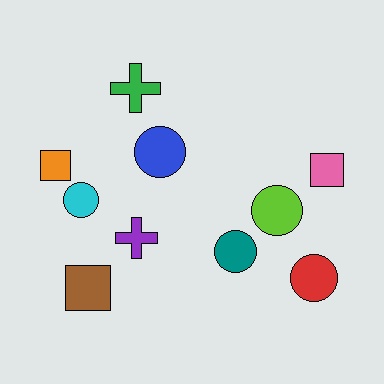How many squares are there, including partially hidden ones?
There are 3 squares.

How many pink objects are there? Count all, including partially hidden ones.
There is 1 pink object.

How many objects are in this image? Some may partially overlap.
There are 10 objects.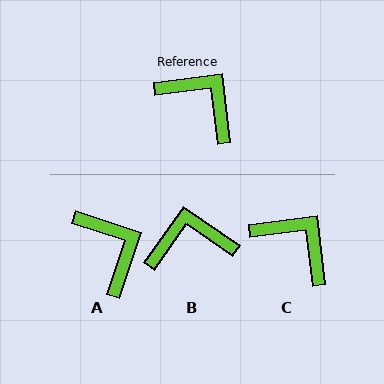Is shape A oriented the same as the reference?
No, it is off by about 25 degrees.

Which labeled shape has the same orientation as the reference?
C.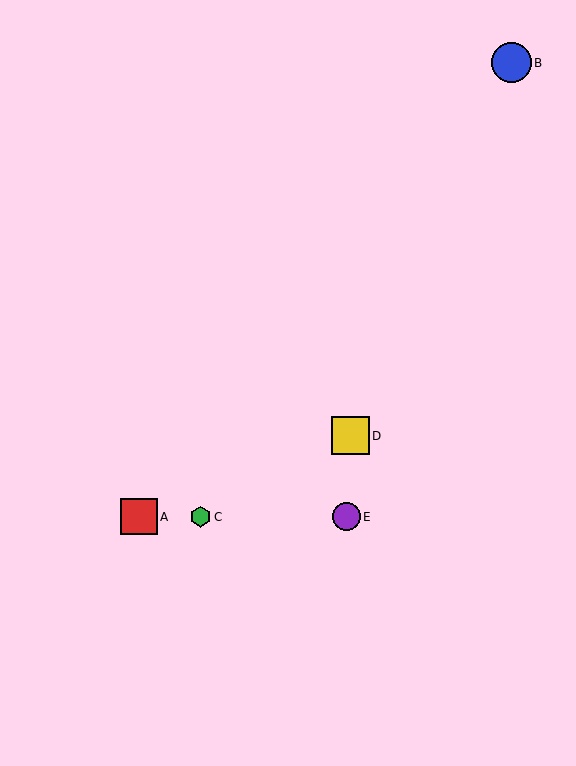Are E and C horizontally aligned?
Yes, both are at y≈517.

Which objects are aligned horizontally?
Objects A, C, E are aligned horizontally.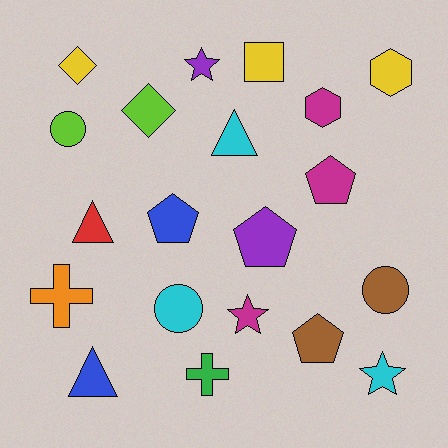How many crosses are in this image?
There are 2 crosses.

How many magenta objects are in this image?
There are 3 magenta objects.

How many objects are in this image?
There are 20 objects.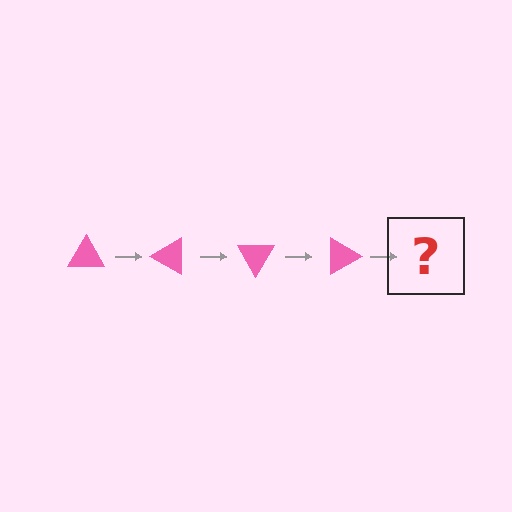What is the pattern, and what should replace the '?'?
The pattern is that the triangle rotates 30 degrees each step. The '?' should be a pink triangle rotated 120 degrees.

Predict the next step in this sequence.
The next step is a pink triangle rotated 120 degrees.